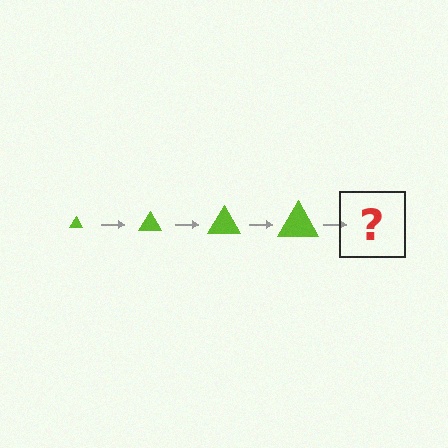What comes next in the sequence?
The next element should be a lime triangle, larger than the previous one.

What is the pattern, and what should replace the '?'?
The pattern is that the triangle gets progressively larger each step. The '?' should be a lime triangle, larger than the previous one.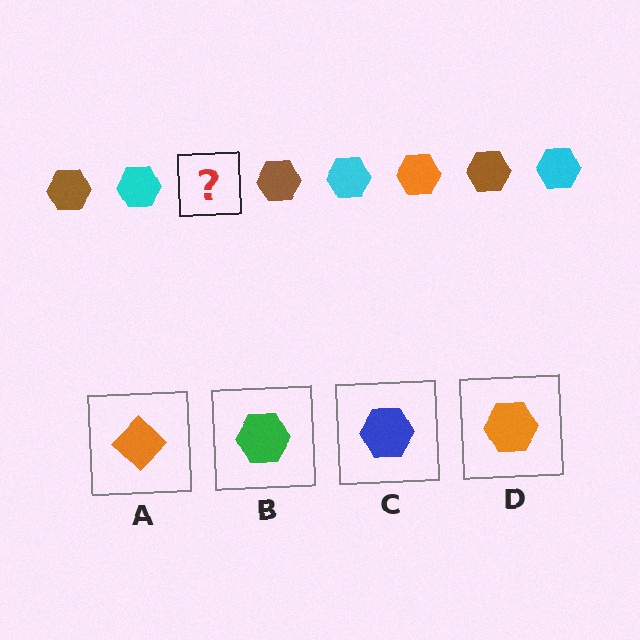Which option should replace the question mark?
Option D.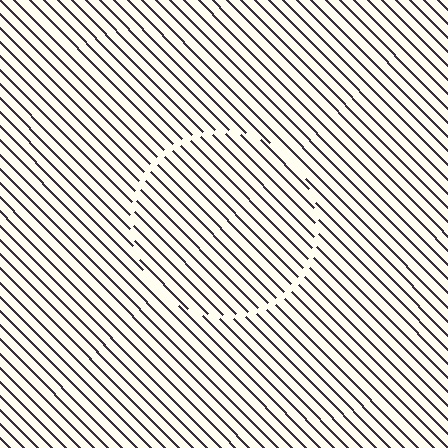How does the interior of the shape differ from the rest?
The interior of the shape contains the same grating, shifted by half a period — the contour is defined by the phase discontinuity where line-ends from the inner and outer gratings abut.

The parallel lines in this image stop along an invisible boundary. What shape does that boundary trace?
An illusory circle. The interior of the shape contains the same grating, shifted by half a period — the contour is defined by the phase discontinuity where line-ends from the inner and outer gratings abut.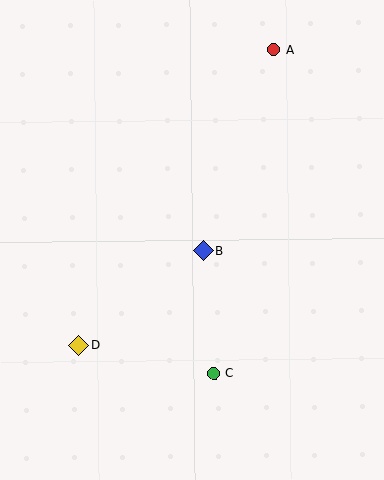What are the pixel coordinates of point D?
Point D is at (79, 345).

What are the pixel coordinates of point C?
Point C is at (214, 373).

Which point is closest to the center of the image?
Point B at (204, 251) is closest to the center.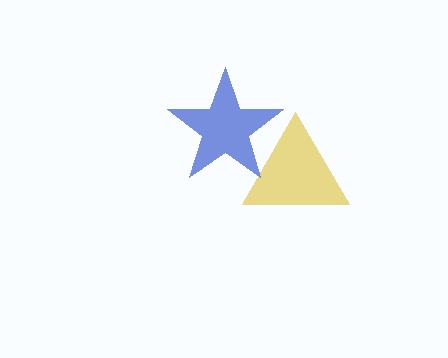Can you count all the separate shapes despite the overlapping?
Yes, there are 2 separate shapes.